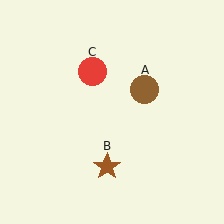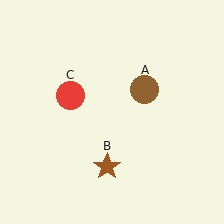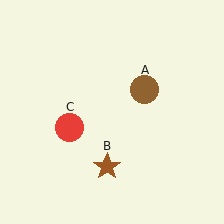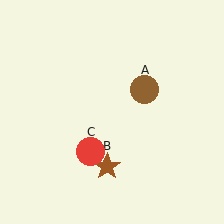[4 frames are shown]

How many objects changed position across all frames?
1 object changed position: red circle (object C).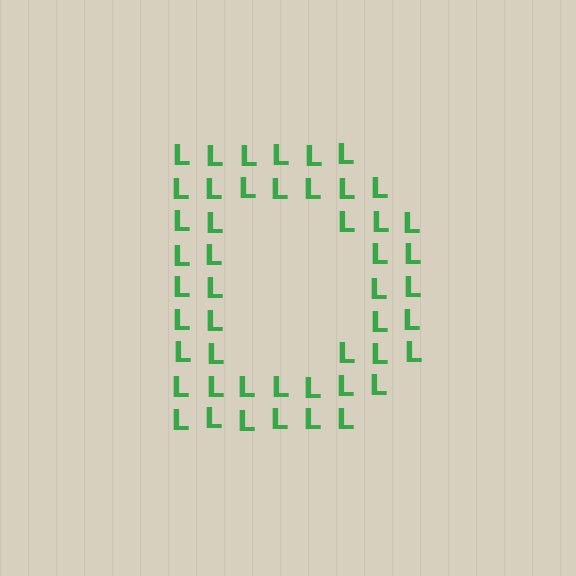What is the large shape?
The large shape is the letter D.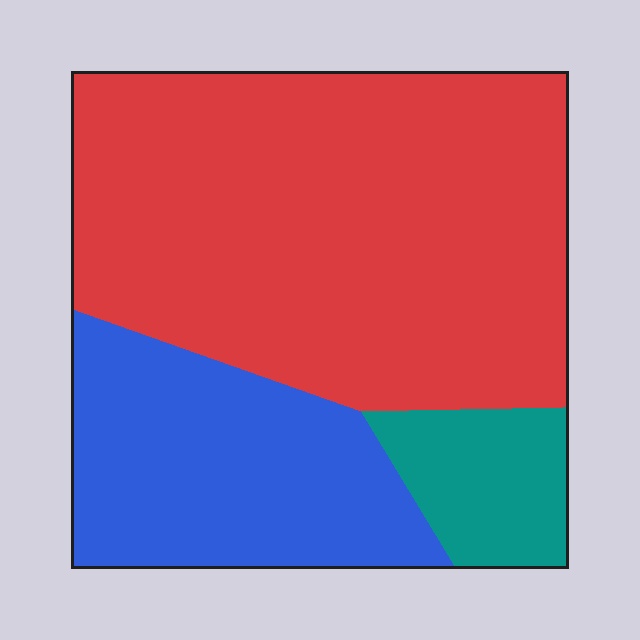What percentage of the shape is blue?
Blue takes up between a sixth and a third of the shape.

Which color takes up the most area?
Red, at roughly 60%.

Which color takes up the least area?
Teal, at roughly 10%.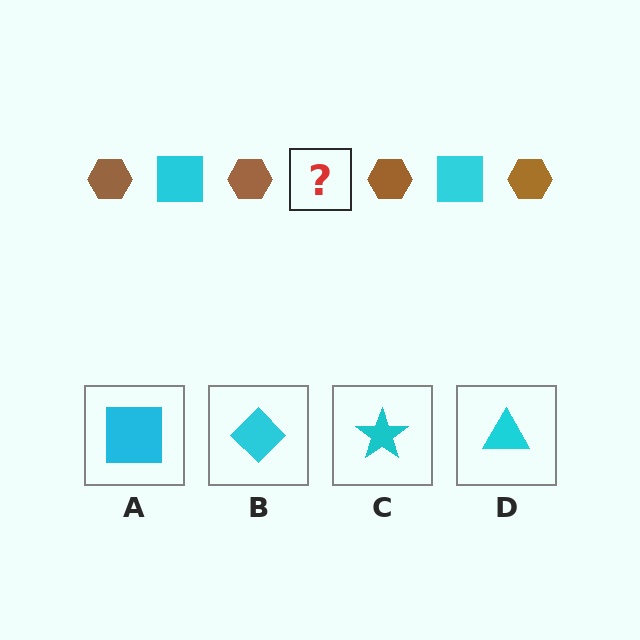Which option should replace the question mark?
Option A.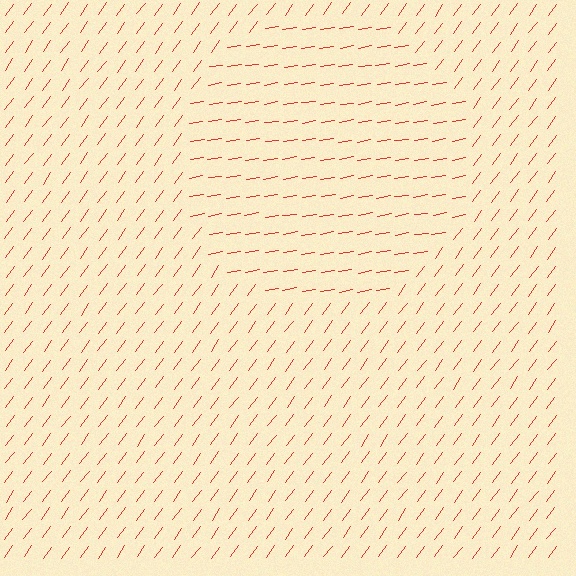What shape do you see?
I see a circle.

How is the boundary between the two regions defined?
The boundary is defined purely by a change in line orientation (approximately 45 degrees difference). All lines are the same color and thickness.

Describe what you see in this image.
The image is filled with small red line segments. A circle region in the image has lines oriented differently from the surrounding lines, creating a visible texture boundary.